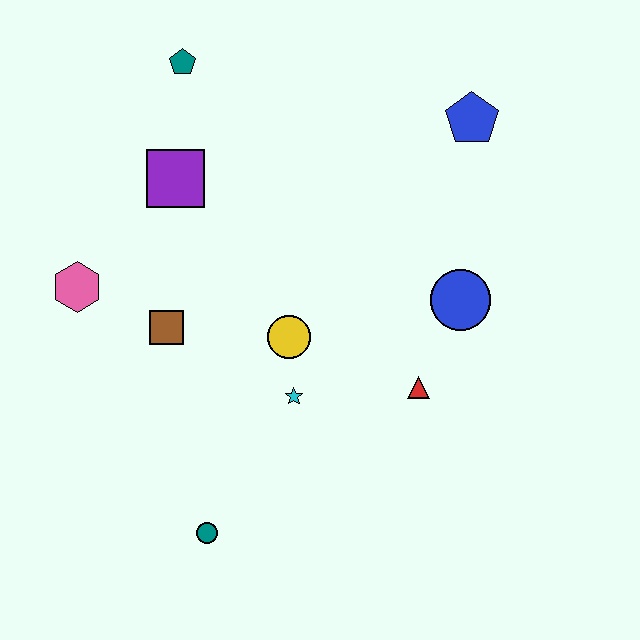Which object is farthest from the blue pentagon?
The teal circle is farthest from the blue pentagon.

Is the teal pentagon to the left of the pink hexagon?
No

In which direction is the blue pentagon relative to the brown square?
The blue pentagon is to the right of the brown square.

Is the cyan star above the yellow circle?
No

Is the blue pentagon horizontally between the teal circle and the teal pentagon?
No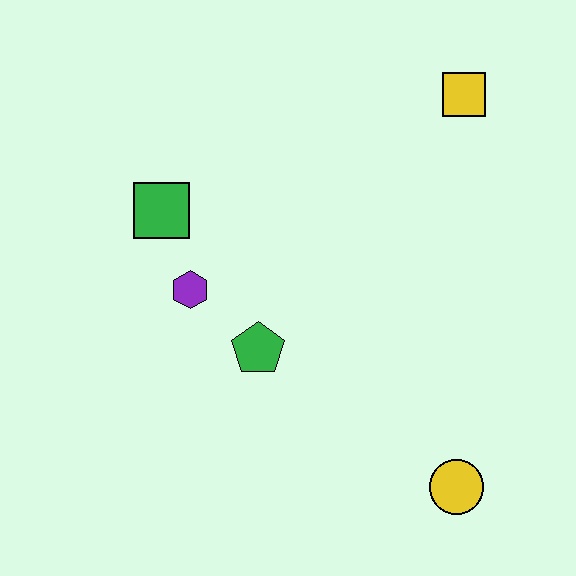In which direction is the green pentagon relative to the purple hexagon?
The green pentagon is to the right of the purple hexagon.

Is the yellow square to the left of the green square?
No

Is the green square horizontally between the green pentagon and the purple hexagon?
No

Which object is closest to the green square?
The purple hexagon is closest to the green square.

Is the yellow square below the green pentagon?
No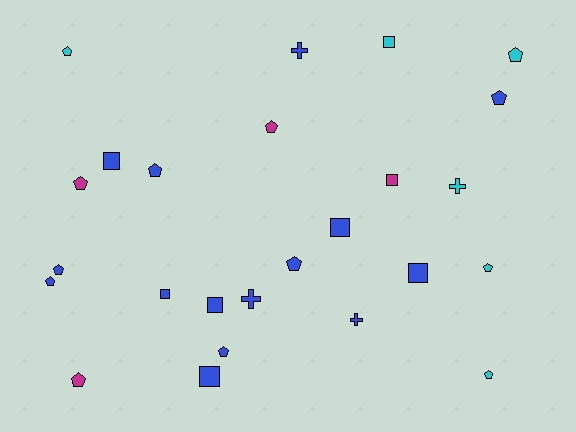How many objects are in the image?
There are 25 objects.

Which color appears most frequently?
Blue, with 15 objects.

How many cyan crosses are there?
There is 1 cyan cross.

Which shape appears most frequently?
Pentagon, with 13 objects.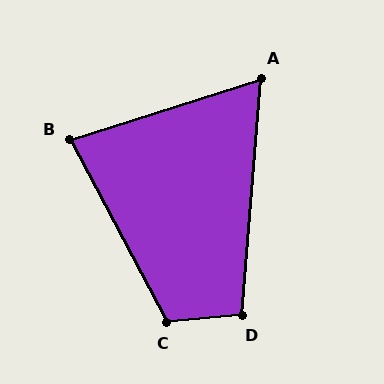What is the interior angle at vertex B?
Approximately 80 degrees (acute).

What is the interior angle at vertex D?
Approximately 100 degrees (obtuse).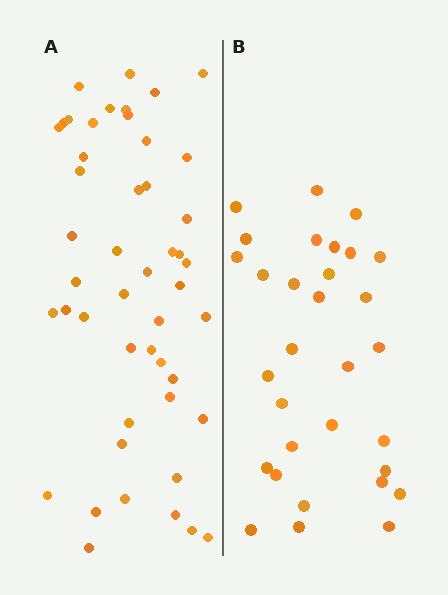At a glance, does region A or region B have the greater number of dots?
Region A (the left region) has more dots.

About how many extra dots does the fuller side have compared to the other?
Region A has approximately 15 more dots than region B.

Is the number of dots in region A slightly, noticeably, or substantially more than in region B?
Region A has substantially more. The ratio is roughly 1.5 to 1.